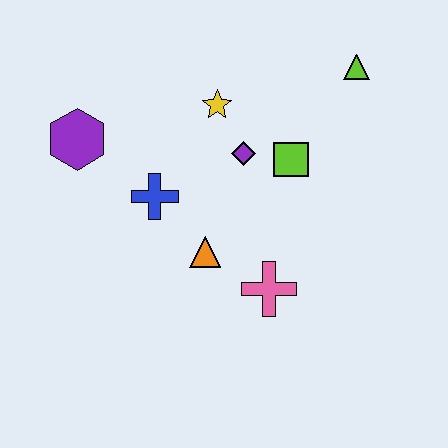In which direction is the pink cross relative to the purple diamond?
The pink cross is below the purple diamond.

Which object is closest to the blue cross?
The orange triangle is closest to the blue cross.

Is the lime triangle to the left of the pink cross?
No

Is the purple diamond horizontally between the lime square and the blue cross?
Yes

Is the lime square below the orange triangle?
No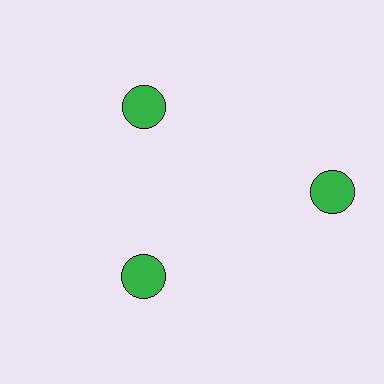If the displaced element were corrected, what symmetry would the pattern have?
It would have 3-fold rotational symmetry — the pattern would map onto itself every 120 degrees.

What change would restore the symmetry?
The symmetry would be restored by moving it inward, back onto the ring so that all 3 circles sit at equal angles and equal distance from the center.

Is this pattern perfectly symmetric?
No. The 3 green circles are arranged in a ring, but one element near the 3 o'clock position is pushed outward from the center, breaking the 3-fold rotational symmetry.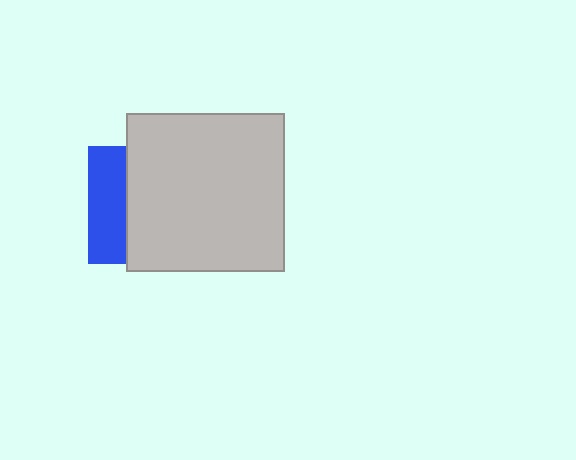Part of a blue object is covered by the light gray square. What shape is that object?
It is a square.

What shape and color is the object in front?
The object in front is a light gray square.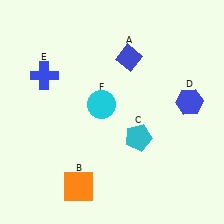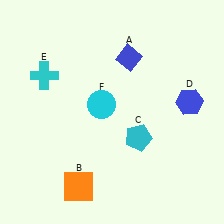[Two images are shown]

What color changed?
The cross (E) changed from blue in Image 1 to cyan in Image 2.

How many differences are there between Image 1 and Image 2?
There is 1 difference between the two images.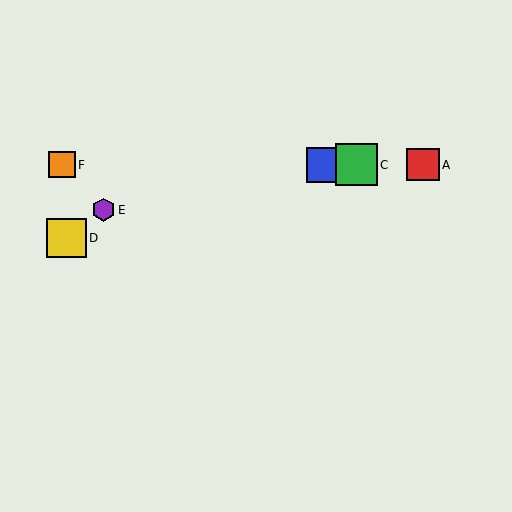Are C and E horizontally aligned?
No, C is at y≈165 and E is at y≈210.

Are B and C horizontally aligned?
Yes, both are at y≈165.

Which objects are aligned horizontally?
Objects A, B, C, F are aligned horizontally.